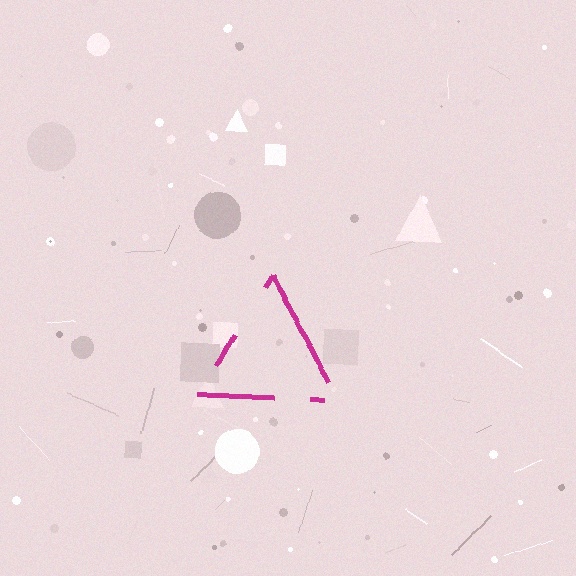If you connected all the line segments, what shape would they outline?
They would outline a triangle.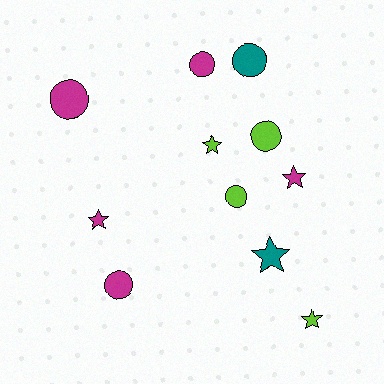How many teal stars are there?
There is 1 teal star.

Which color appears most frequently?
Magenta, with 5 objects.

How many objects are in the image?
There are 11 objects.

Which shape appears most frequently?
Circle, with 6 objects.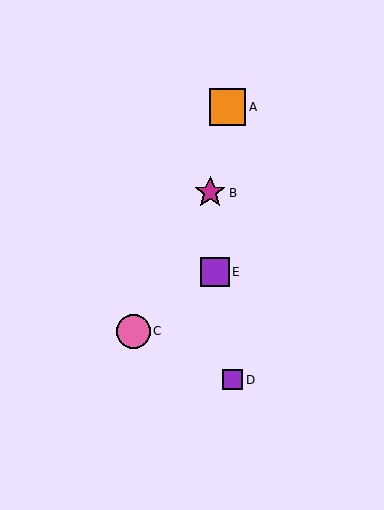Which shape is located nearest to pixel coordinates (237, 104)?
The orange square (labeled A) at (227, 107) is nearest to that location.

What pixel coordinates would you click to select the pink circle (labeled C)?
Click at (133, 331) to select the pink circle C.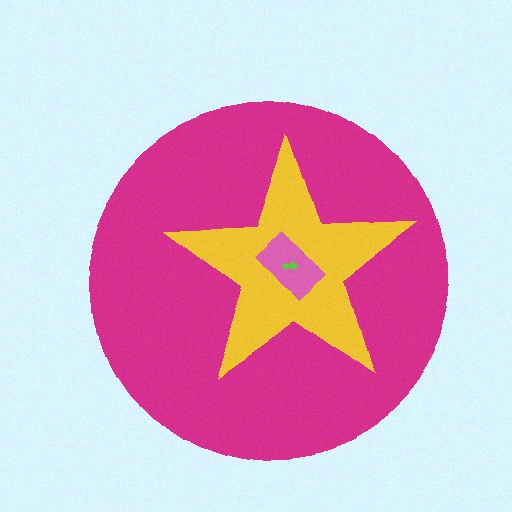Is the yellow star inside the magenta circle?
Yes.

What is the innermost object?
The lime arrow.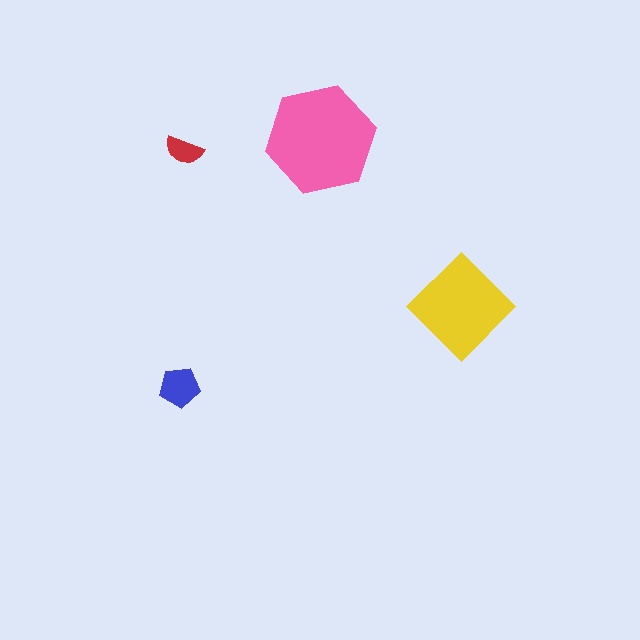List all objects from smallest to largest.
The red semicircle, the blue pentagon, the yellow diamond, the pink hexagon.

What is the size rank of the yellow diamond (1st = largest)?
2nd.